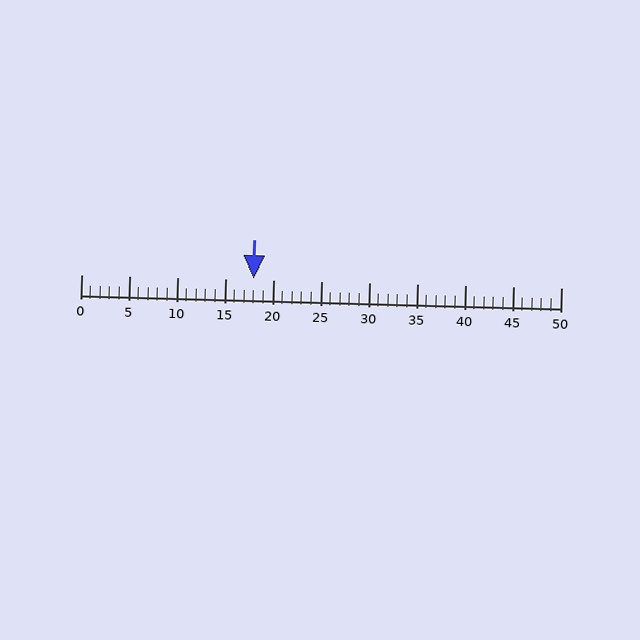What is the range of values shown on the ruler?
The ruler shows values from 0 to 50.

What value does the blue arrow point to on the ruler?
The blue arrow points to approximately 18.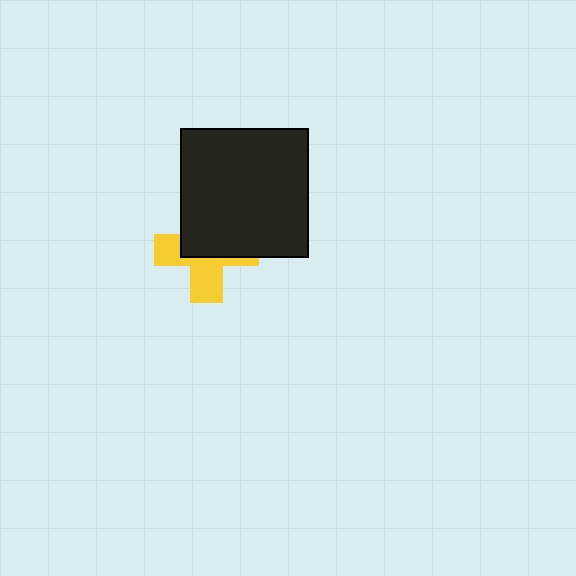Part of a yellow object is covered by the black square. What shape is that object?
It is a cross.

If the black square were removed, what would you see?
You would see the complete yellow cross.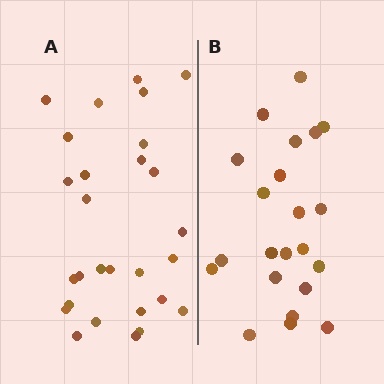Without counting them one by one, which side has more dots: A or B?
Region A (the left region) has more dots.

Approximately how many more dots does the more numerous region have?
Region A has about 6 more dots than region B.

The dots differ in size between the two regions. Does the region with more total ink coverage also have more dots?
No. Region B has more total ink coverage because its dots are larger, but region A actually contains more individual dots. Total area can be misleading — the number of items is what matters here.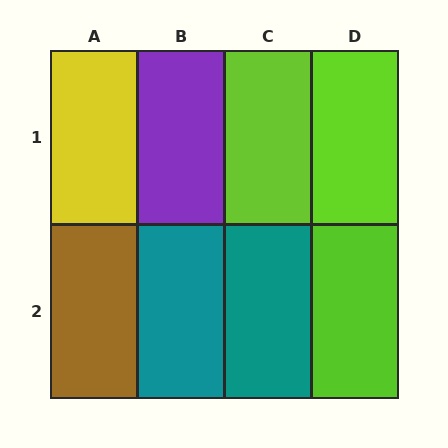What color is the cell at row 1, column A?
Yellow.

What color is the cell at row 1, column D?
Lime.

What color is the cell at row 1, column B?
Purple.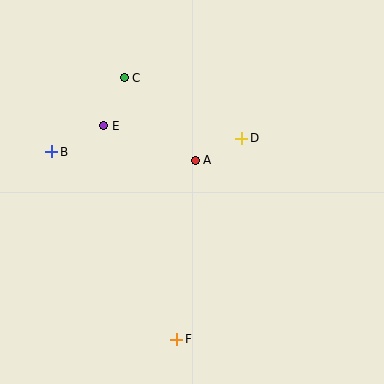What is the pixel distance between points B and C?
The distance between B and C is 103 pixels.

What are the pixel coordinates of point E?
Point E is at (104, 126).